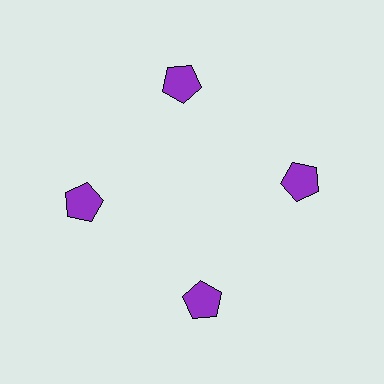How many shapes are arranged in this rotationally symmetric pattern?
There are 4 shapes, arranged in 4 groups of 1.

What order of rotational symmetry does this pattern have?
This pattern has 4-fold rotational symmetry.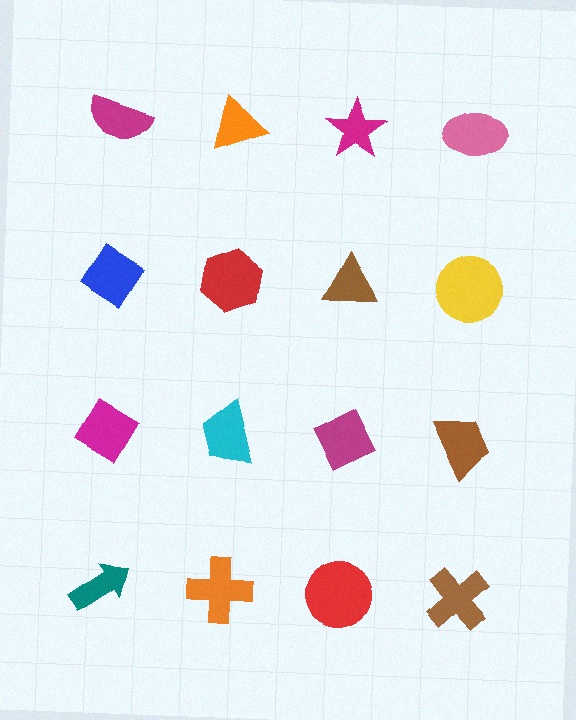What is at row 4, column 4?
A brown cross.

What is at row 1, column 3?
A magenta star.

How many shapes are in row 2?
4 shapes.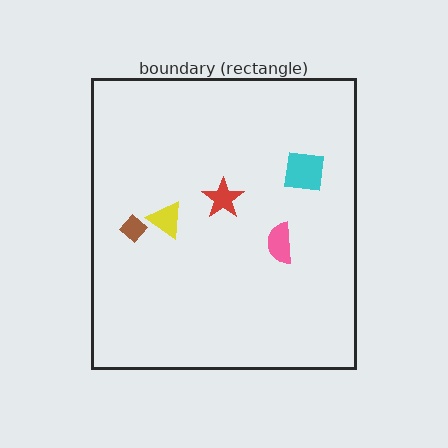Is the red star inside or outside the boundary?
Inside.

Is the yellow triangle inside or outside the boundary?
Inside.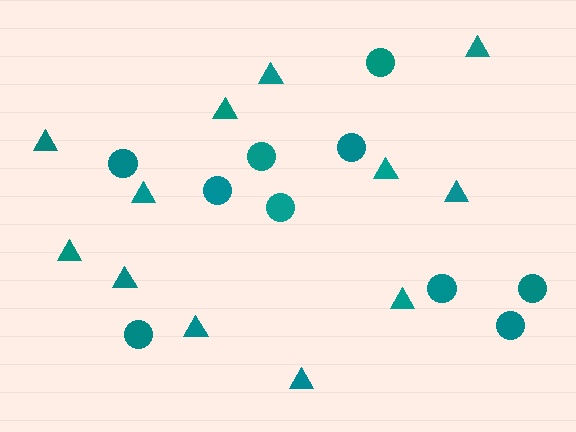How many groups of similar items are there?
There are 2 groups: one group of triangles (12) and one group of circles (10).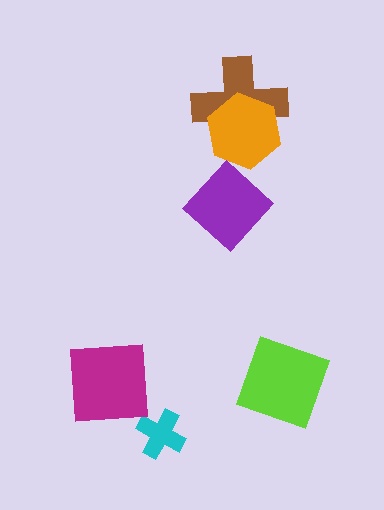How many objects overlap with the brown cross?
1 object overlaps with the brown cross.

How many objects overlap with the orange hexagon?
1 object overlaps with the orange hexagon.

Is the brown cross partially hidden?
Yes, it is partially covered by another shape.